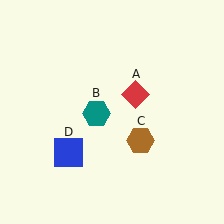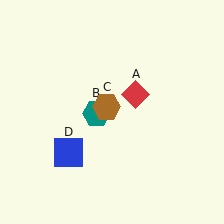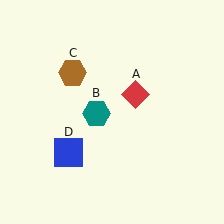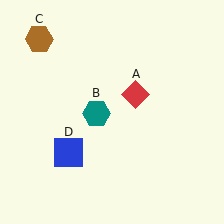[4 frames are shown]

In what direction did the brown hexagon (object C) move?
The brown hexagon (object C) moved up and to the left.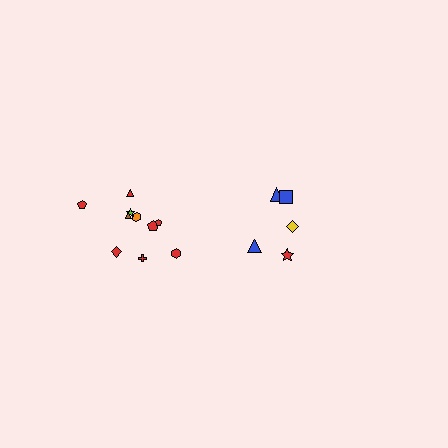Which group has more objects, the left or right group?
The left group.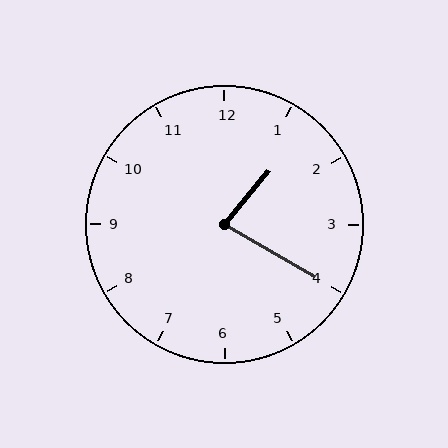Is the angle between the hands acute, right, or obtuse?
It is acute.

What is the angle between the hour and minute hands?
Approximately 80 degrees.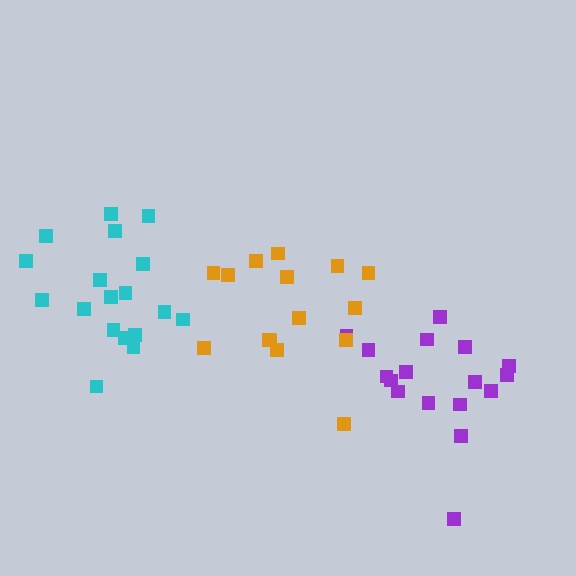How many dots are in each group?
Group 1: 17 dots, Group 2: 15 dots, Group 3: 18 dots (50 total).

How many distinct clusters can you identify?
There are 3 distinct clusters.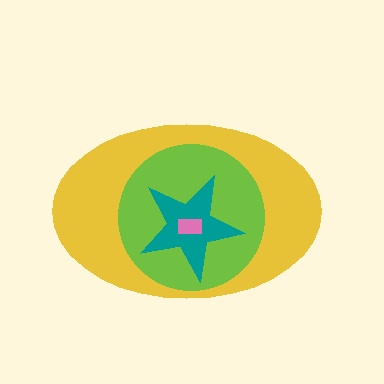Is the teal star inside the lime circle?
Yes.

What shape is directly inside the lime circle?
The teal star.